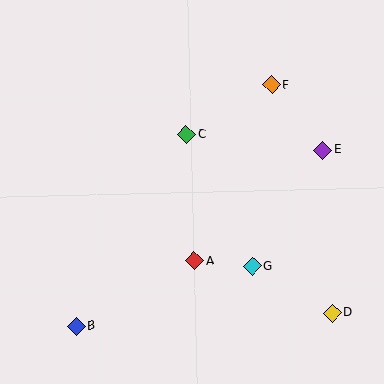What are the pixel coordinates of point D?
Point D is at (332, 313).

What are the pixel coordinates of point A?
Point A is at (194, 260).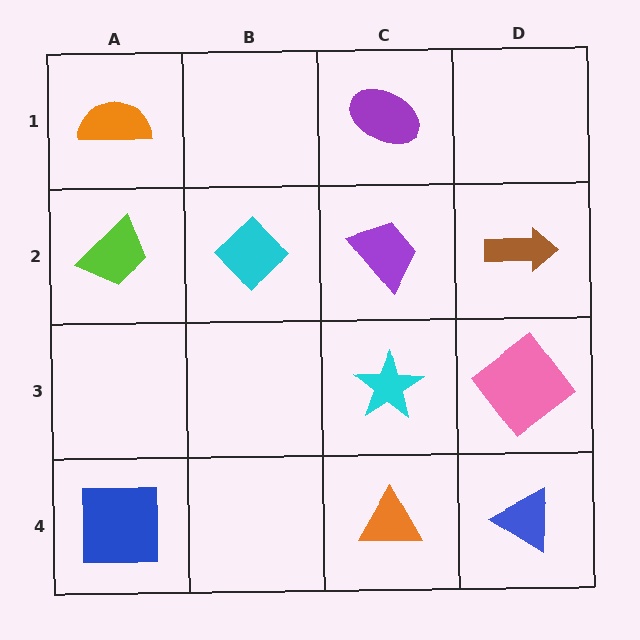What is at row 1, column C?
A purple ellipse.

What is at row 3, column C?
A cyan star.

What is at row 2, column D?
A brown arrow.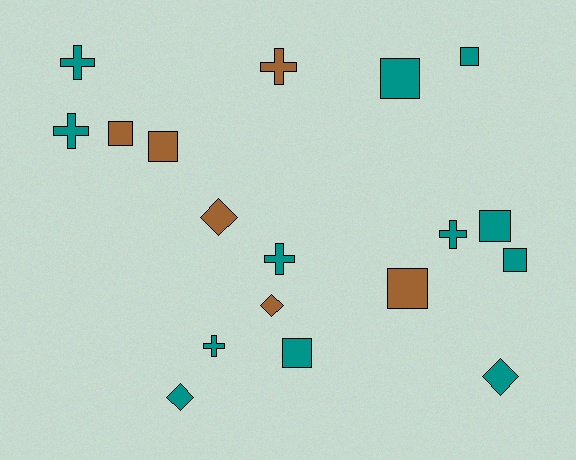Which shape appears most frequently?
Square, with 8 objects.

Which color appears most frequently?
Teal, with 12 objects.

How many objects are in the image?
There are 18 objects.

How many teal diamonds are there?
There are 2 teal diamonds.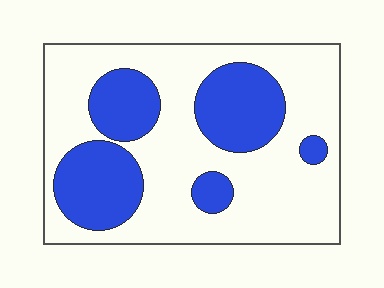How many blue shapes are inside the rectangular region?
5.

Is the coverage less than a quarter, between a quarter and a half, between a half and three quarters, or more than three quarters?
Between a quarter and a half.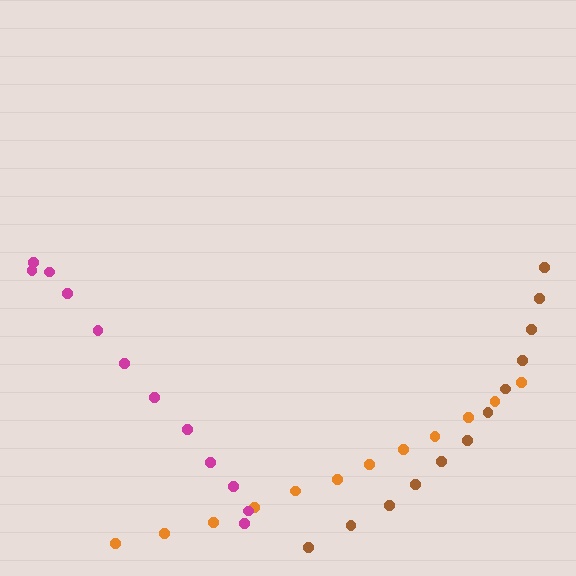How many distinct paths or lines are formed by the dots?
There are 3 distinct paths.